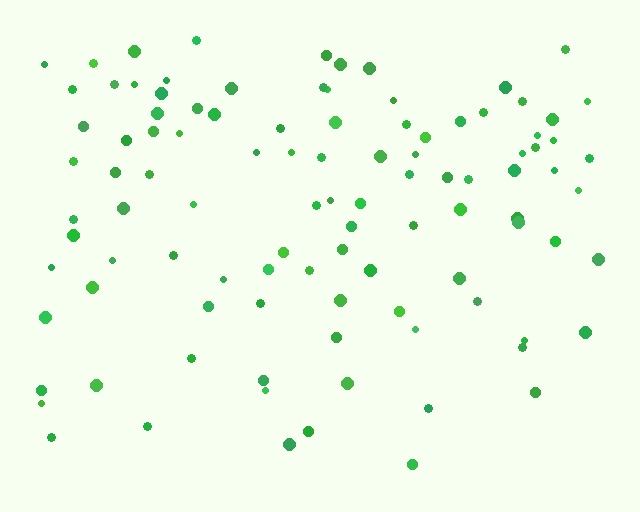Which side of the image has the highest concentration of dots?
The top.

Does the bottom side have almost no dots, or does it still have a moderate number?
Still a moderate number, just noticeably fewer than the top.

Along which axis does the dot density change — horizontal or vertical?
Vertical.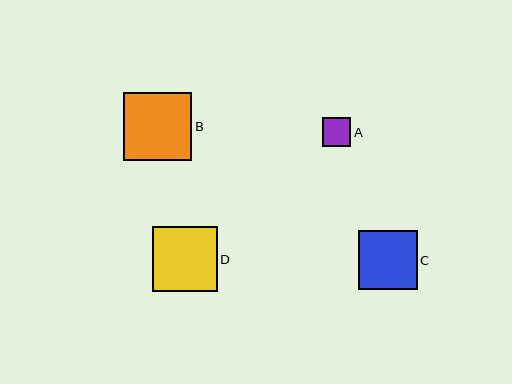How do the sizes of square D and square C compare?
Square D and square C are approximately the same size.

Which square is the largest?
Square B is the largest with a size of approximately 68 pixels.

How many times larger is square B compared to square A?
Square B is approximately 2.4 times the size of square A.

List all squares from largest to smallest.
From largest to smallest: B, D, C, A.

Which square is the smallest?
Square A is the smallest with a size of approximately 29 pixels.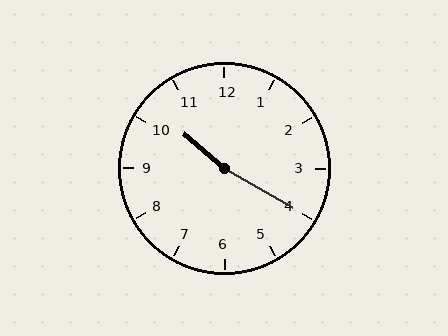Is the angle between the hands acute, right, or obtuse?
It is obtuse.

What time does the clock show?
10:20.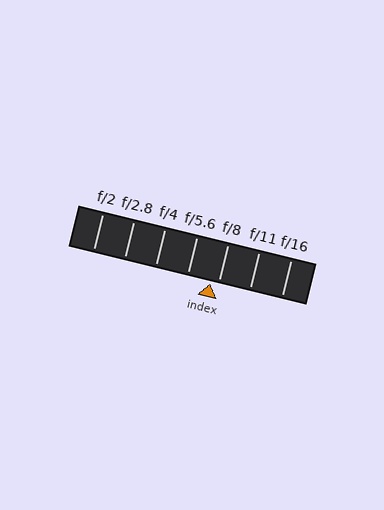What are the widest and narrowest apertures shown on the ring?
The widest aperture shown is f/2 and the narrowest is f/16.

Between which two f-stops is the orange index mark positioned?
The index mark is between f/5.6 and f/8.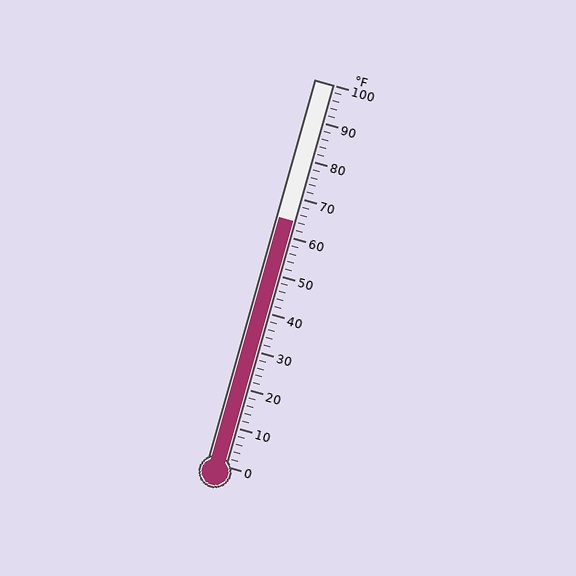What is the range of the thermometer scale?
The thermometer scale ranges from 0°F to 100°F.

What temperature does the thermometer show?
The thermometer shows approximately 64°F.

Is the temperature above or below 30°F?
The temperature is above 30°F.